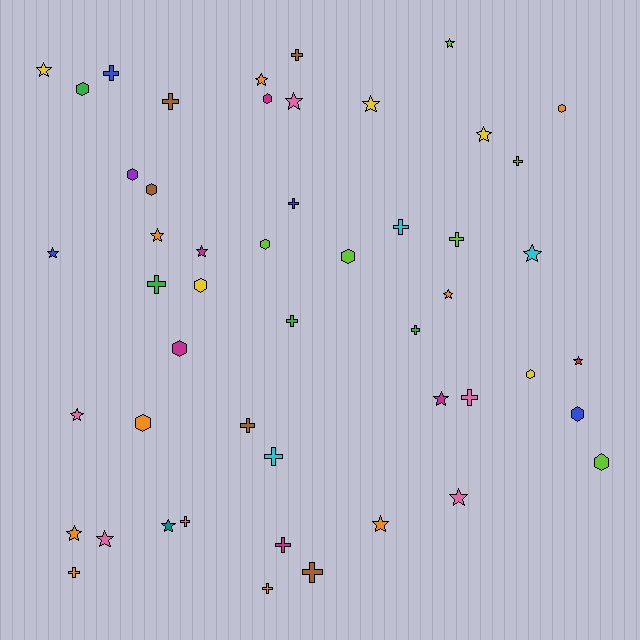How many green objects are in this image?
There are 4 green objects.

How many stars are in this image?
There are 19 stars.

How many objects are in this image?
There are 50 objects.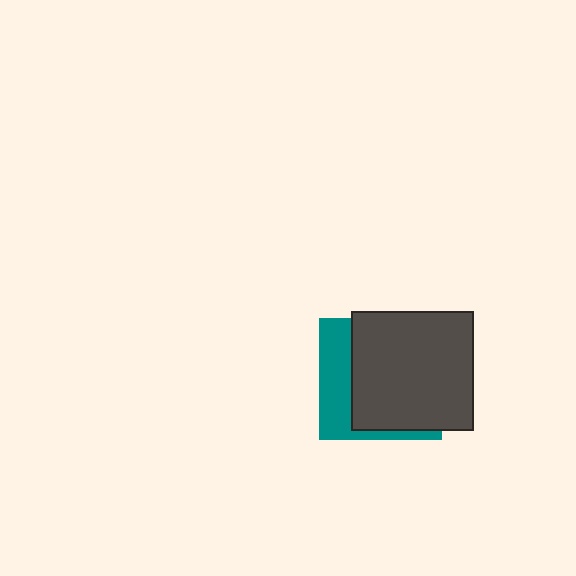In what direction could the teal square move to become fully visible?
The teal square could move left. That would shift it out from behind the dark gray rectangle entirely.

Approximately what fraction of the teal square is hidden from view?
Roughly 69% of the teal square is hidden behind the dark gray rectangle.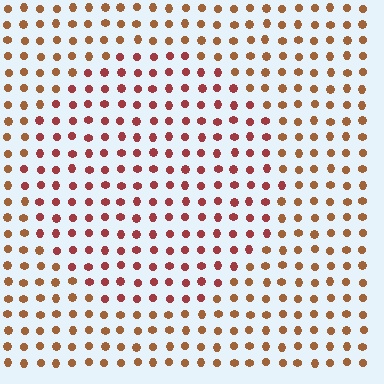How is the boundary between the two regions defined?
The boundary is defined purely by a slight shift in hue (about 30 degrees). Spacing, size, and orientation are identical on both sides.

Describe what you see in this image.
The image is filled with small brown elements in a uniform arrangement. A circle-shaped region is visible where the elements are tinted to a slightly different hue, forming a subtle color boundary.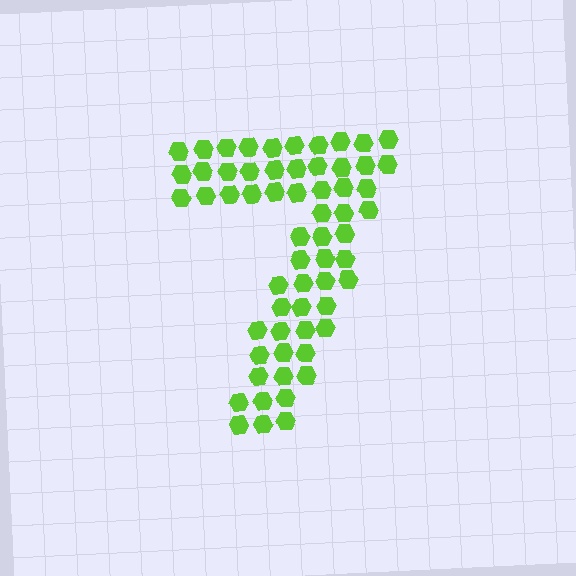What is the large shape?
The large shape is the digit 7.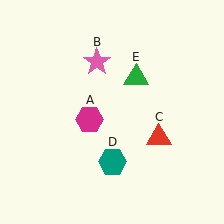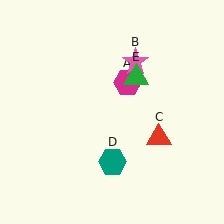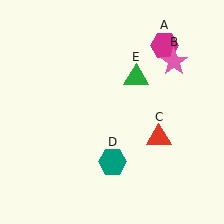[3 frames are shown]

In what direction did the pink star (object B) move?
The pink star (object B) moved right.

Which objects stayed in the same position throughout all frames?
Red triangle (object C) and teal hexagon (object D) and green triangle (object E) remained stationary.